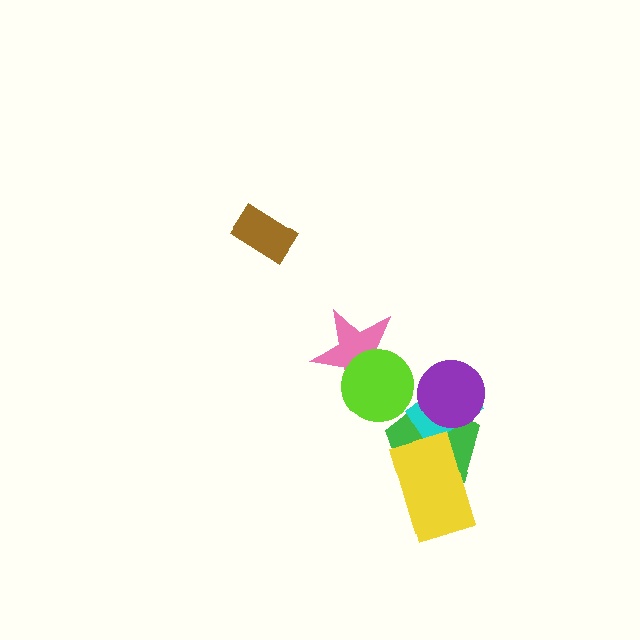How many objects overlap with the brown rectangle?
0 objects overlap with the brown rectangle.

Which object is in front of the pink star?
The lime circle is in front of the pink star.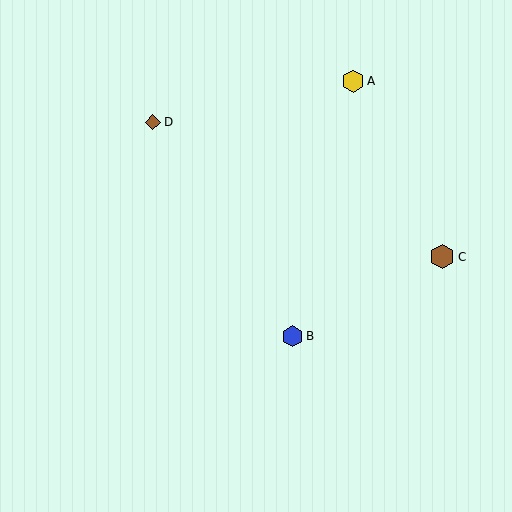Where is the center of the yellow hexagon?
The center of the yellow hexagon is at (353, 81).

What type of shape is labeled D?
Shape D is a brown diamond.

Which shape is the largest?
The brown hexagon (labeled C) is the largest.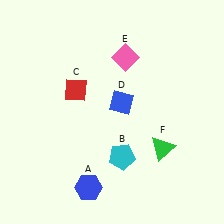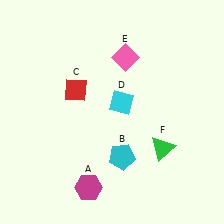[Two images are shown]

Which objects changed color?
A changed from blue to magenta. D changed from blue to cyan.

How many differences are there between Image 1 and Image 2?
There are 2 differences between the two images.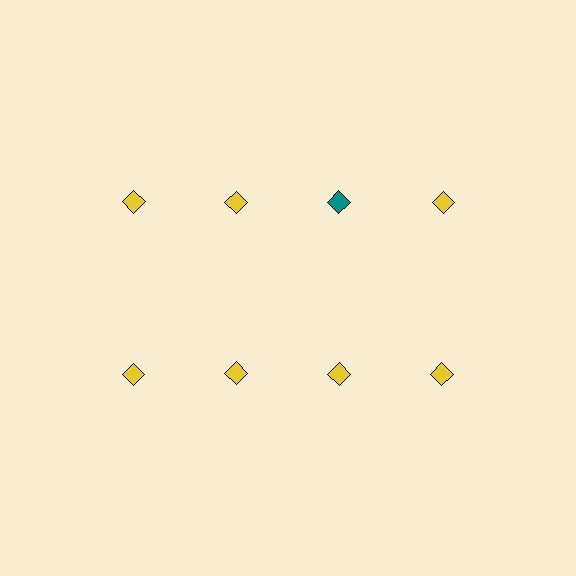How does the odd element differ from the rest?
It has a different color: teal instead of yellow.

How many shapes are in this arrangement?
There are 8 shapes arranged in a grid pattern.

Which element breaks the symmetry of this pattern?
The teal diamond in the top row, center column breaks the symmetry. All other shapes are yellow diamonds.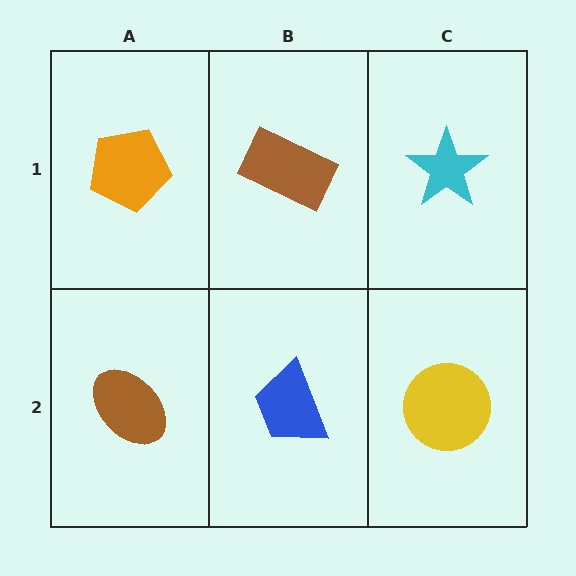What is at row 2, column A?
A brown ellipse.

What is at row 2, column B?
A blue trapezoid.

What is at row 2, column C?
A yellow circle.